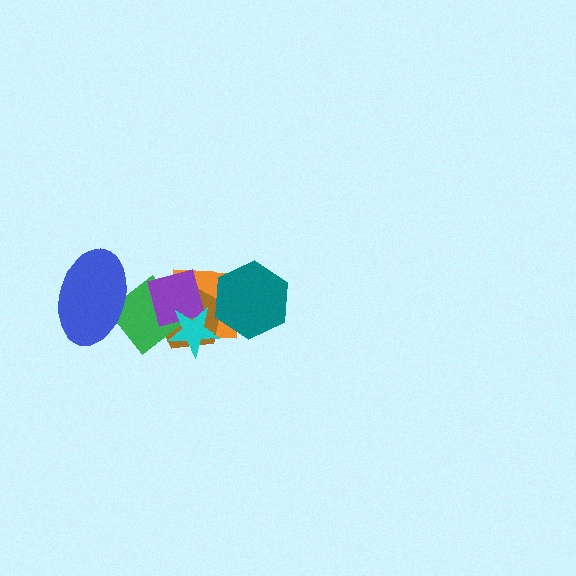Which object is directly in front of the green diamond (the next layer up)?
The blue ellipse is directly in front of the green diamond.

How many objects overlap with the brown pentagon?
5 objects overlap with the brown pentagon.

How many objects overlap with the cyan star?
4 objects overlap with the cyan star.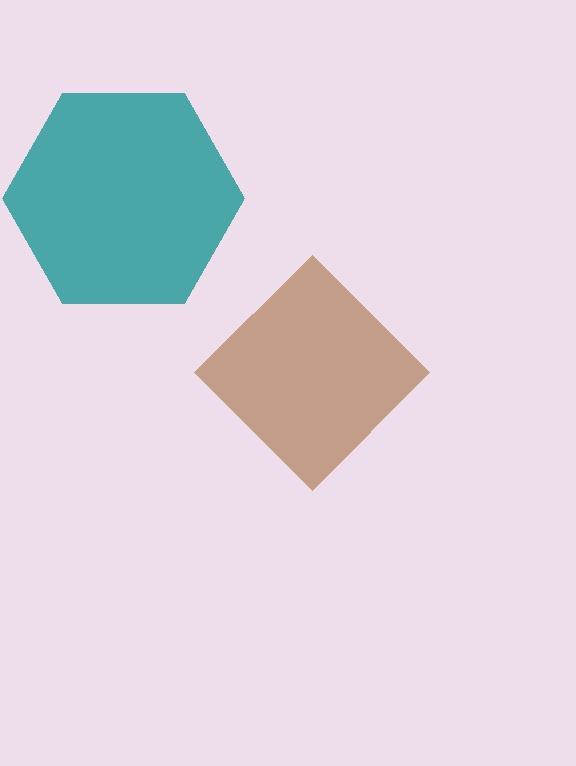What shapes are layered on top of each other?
The layered shapes are: a brown diamond, a teal hexagon.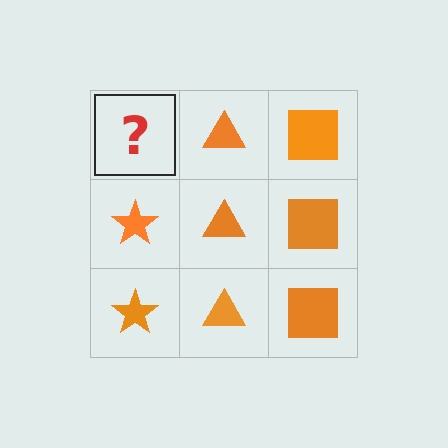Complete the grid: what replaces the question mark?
The question mark should be replaced with an orange star.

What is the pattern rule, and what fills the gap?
The rule is that each column has a consistent shape. The gap should be filled with an orange star.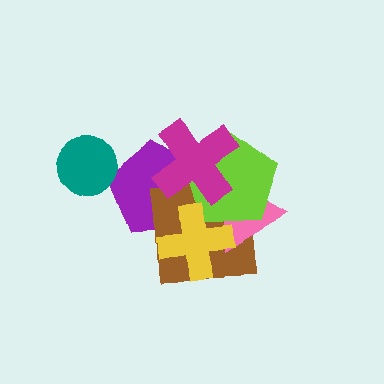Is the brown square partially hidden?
Yes, it is partially covered by another shape.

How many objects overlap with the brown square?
5 objects overlap with the brown square.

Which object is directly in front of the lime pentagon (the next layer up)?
The yellow cross is directly in front of the lime pentagon.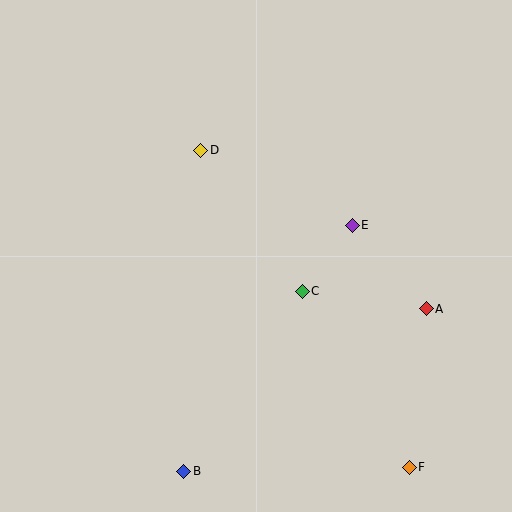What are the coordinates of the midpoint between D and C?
The midpoint between D and C is at (251, 221).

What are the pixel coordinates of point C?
Point C is at (302, 291).